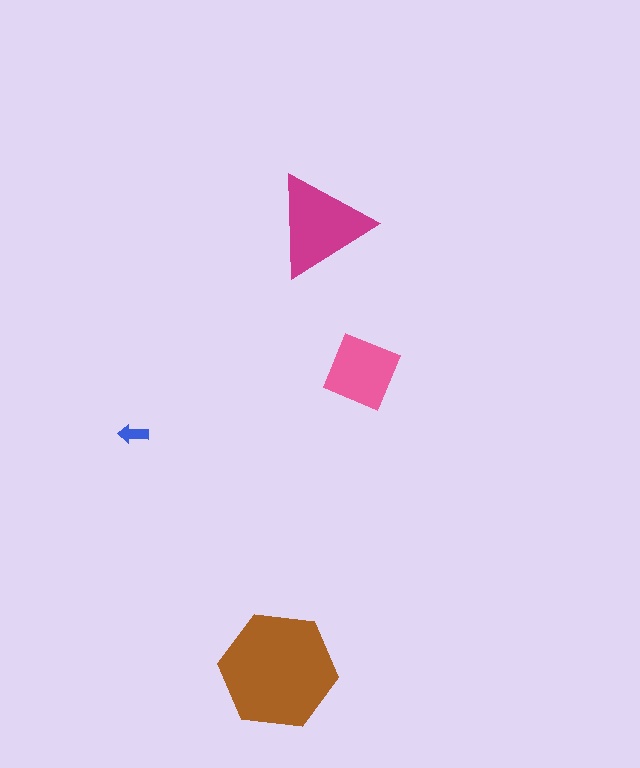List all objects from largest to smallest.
The brown hexagon, the magenta triangle, the pink square, the blue arrow.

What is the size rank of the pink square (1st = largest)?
3rd.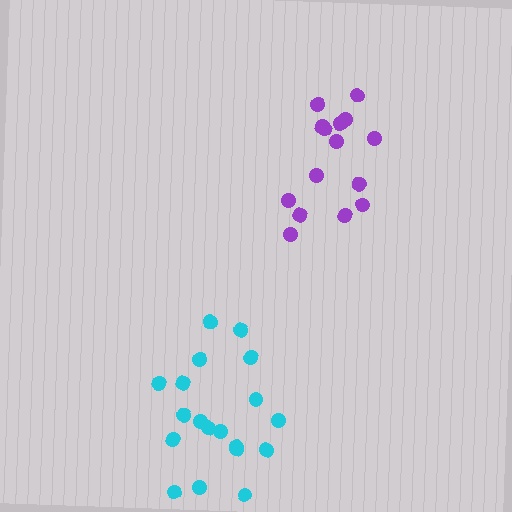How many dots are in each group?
Group 1: 19 dots, Group 2: 15 dots (34 total).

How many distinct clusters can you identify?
There are 2 distinct clusters.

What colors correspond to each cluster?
The clusters are colored: cyan, purple.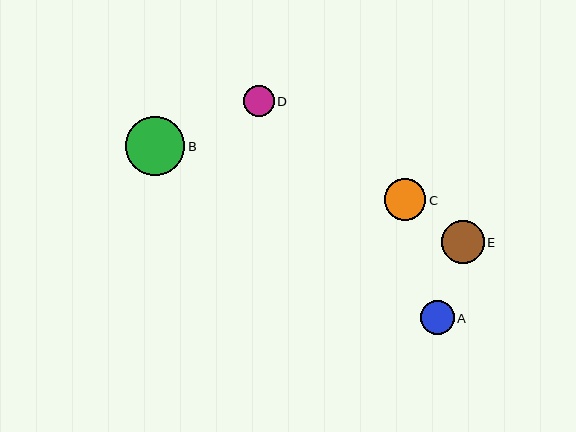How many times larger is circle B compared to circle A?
Circle B is approximately 1.7 times the size of circle A.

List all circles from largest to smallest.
From largest to smallest: B, E, C, A, D.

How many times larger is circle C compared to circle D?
Circle C is approximately 1.3 times the size of circle D.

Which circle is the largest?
Circle B is the largest with a size of approximately 59 pixels.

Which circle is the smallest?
Circle D is the smallest with a size of approximately 31 pixels.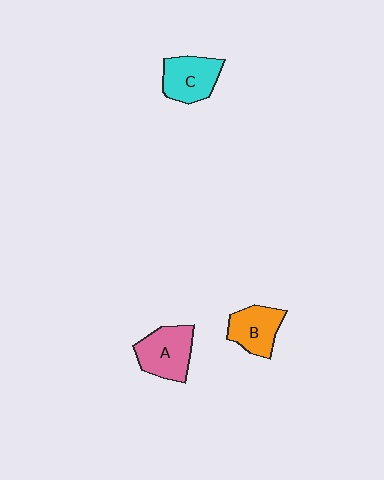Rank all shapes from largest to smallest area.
From largest to smallest: A (pink), C (cyan), B (orange).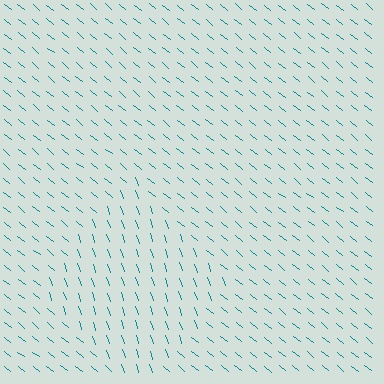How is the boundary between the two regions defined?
The boundary is defined purely by a change in line orientation (approximately 33 degrees difference). All lines are the same color and thickness.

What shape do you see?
I see a diamond.